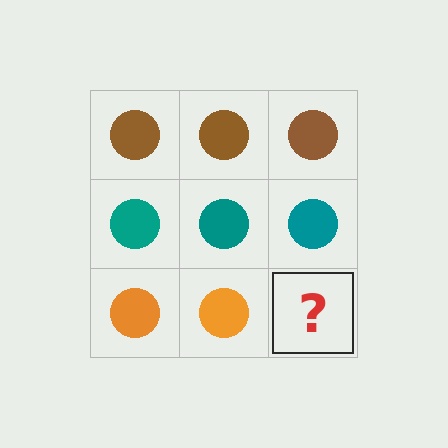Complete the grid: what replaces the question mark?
The question mark should be replaced with an orange circle.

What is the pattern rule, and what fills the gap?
The rule is that each row has a consistent color. The gap should be filled with an orange circle.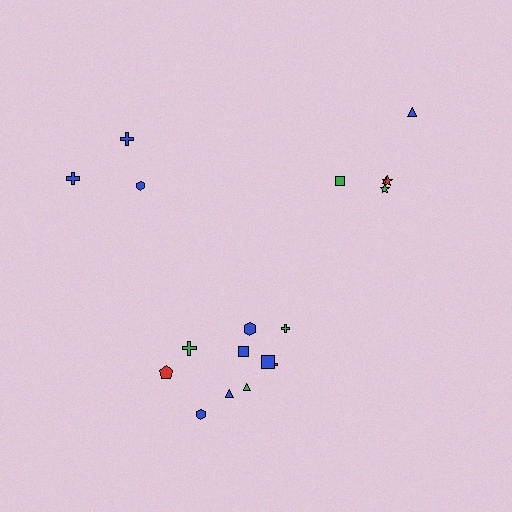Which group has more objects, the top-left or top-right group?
The top-right group.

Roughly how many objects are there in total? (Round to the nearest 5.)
Roughly 20 objects in total.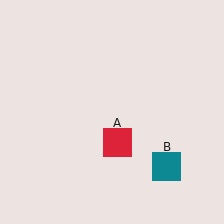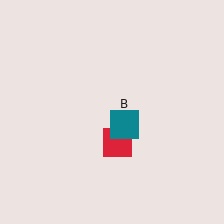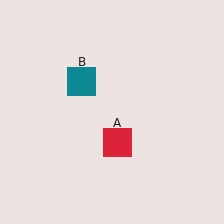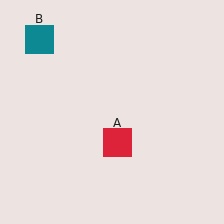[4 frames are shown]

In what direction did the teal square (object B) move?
The teal square (object B) moved up and to the left.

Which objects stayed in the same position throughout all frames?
Red square (object A) remained stationary.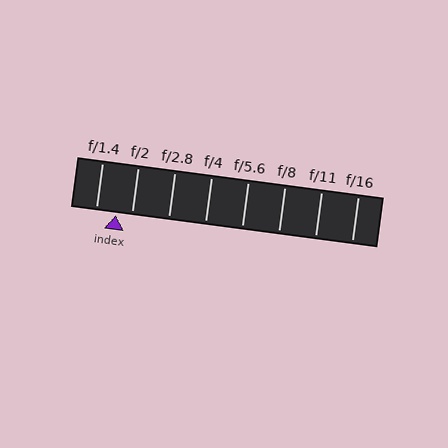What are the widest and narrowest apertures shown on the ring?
The widest aperture shown is f/1.4 and the narrowest is f/16.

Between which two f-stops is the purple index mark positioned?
The index mark is between f/1.4 and f/2.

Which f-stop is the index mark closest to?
The index mark is closest to f/2.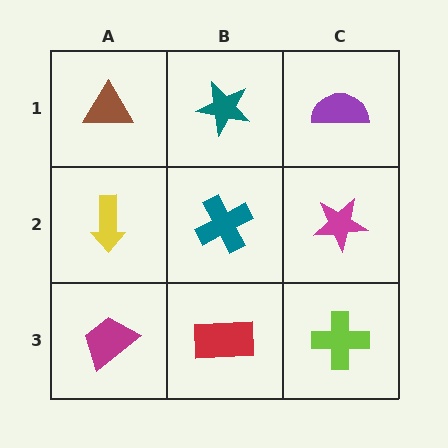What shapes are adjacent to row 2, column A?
A brown triangle (row 1, column A), a magenta trapezoid (row 3, column A), a teal cross (row 2, column B).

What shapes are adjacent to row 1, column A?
A yellow arrow (row 2, column A), a teal star (row 1, column B).